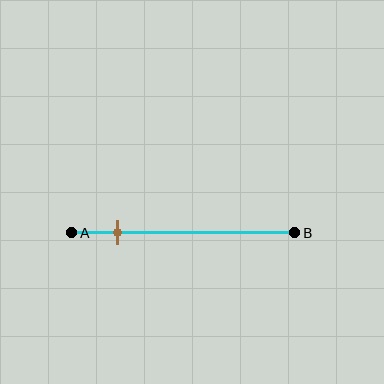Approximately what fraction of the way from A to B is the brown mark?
The brown mark is approximately 20% of the way from A to B.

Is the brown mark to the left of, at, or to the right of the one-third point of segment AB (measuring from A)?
The brown mark is to the left of the one-third point of segment AB.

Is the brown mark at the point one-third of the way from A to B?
No, the mark is at about 20% from A, not at the 33% one-third point.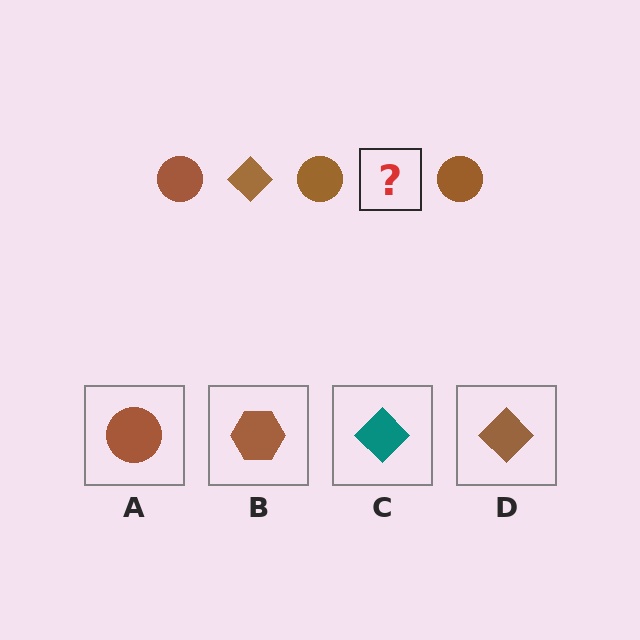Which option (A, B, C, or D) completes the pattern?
D.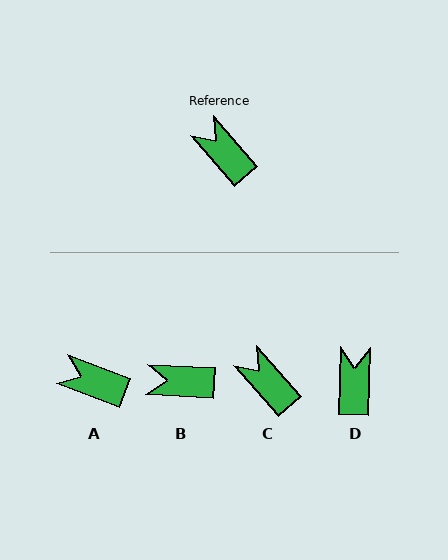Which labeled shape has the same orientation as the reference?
C.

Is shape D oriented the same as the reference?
No, it is off by about 42 degrees.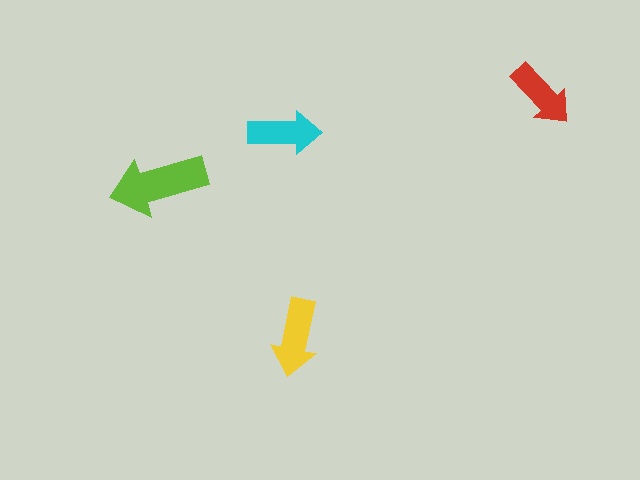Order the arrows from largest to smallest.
the lime one, the yellow one, the cyan one, the red one.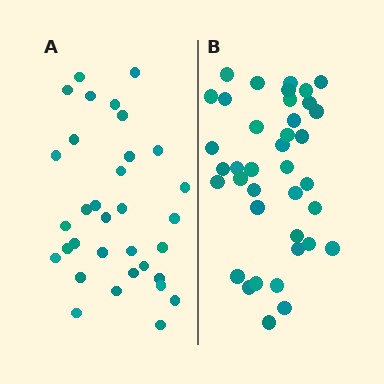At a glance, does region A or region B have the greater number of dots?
Region B (the right region) has more dots.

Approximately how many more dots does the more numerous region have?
Region B has about 5 more dots than region A.